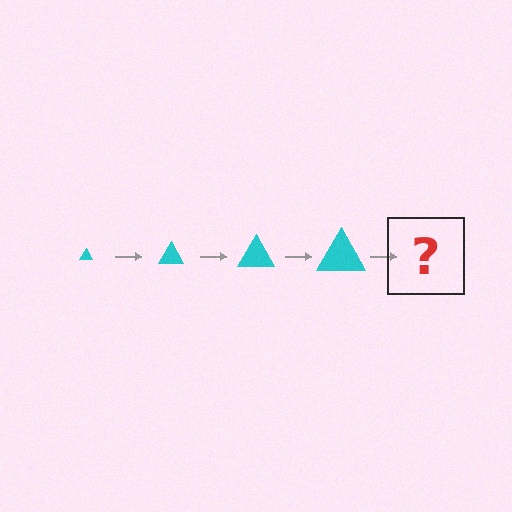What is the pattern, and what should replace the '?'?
The pattern is that the triangle gets progressively larger each step. The '?' should be a cyan triangle, larger than the previous one.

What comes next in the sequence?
The next element should be a cyan triangle, larger than the previous one.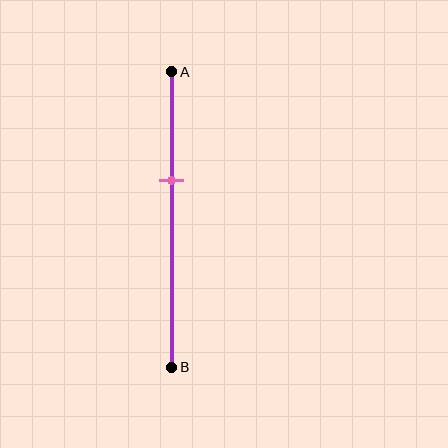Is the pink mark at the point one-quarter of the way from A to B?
No, the mark is at about 35% from A, not at the 25% one-quarter point.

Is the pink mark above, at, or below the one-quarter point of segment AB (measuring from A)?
The pink mark is below the one-quarter point of segment AB.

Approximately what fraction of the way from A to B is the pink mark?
The pink mark is approximately 35% of the way from A to B.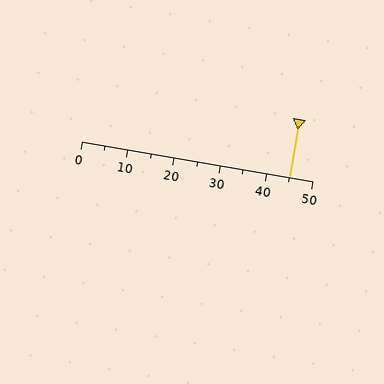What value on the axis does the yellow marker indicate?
The marker indicates approximately 45.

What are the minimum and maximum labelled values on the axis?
The axis runs from 0 to 50.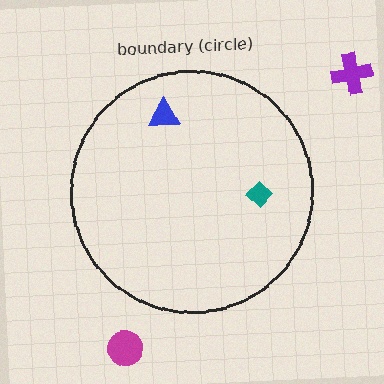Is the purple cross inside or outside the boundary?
Outside.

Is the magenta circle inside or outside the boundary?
Outside.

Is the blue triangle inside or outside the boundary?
Inside.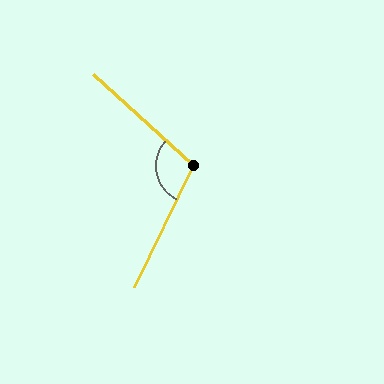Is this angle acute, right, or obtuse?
It is obtuse.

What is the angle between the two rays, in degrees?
Approximately 107 degrees.